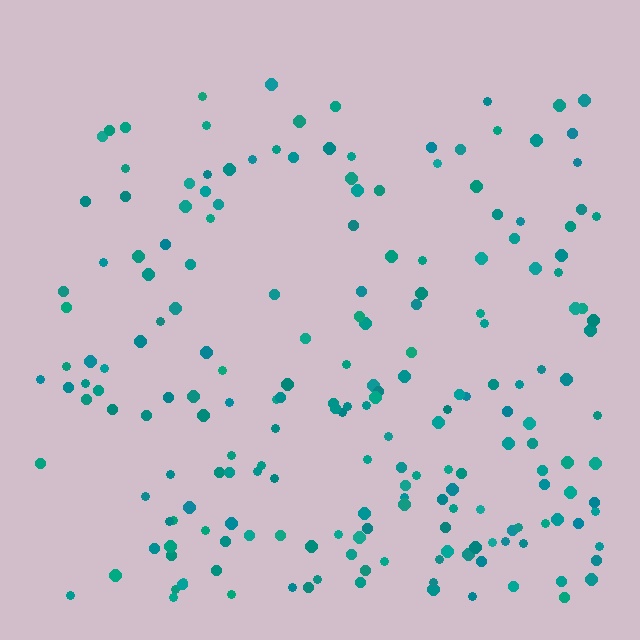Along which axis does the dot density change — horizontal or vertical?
Vertical.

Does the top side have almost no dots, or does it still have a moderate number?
Still a moderate number, just noticeably fewer than the bottom.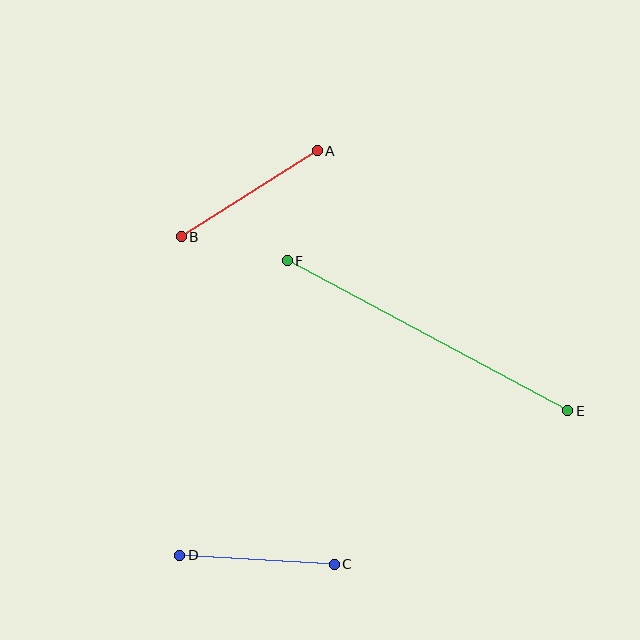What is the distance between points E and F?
The distance is approximately 318 pixels.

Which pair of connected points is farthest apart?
Points E and F are farthest apart.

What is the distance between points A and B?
The distance is approximately 161 pixels.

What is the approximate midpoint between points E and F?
The midpoint is at approximately (428, 336) pixels.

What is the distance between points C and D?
The distance is approximately 155 pixels.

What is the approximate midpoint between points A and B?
The midpoint is at approximately (249, 194) pixels.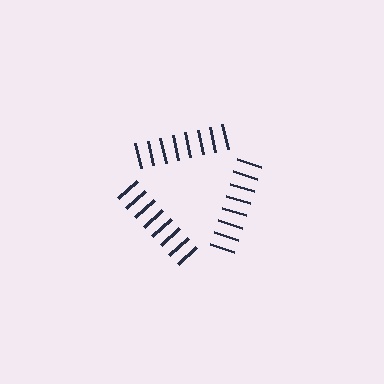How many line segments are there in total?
24 — 8 along each of the 3 edges.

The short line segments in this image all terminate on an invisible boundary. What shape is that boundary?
An illusory triangle — the line segments terminate on its edges but no continuous stroke is drawn.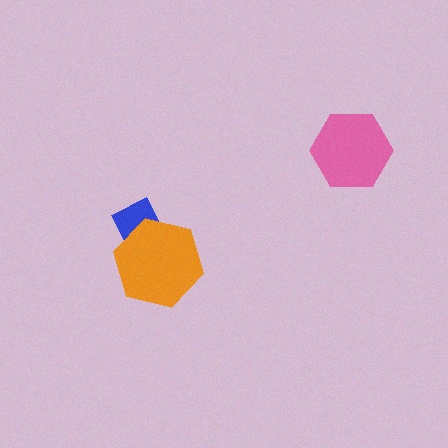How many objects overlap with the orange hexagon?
1 object overlaps with the orange hexagon.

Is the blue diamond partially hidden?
Yes, it is partially covered by another shape.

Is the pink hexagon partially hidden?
No, no other shape covers it.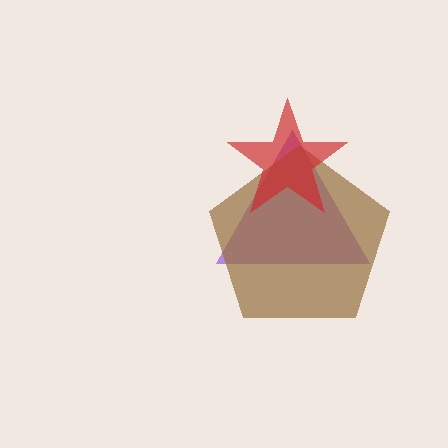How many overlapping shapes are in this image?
There are 3 overlapping shapes in the image.